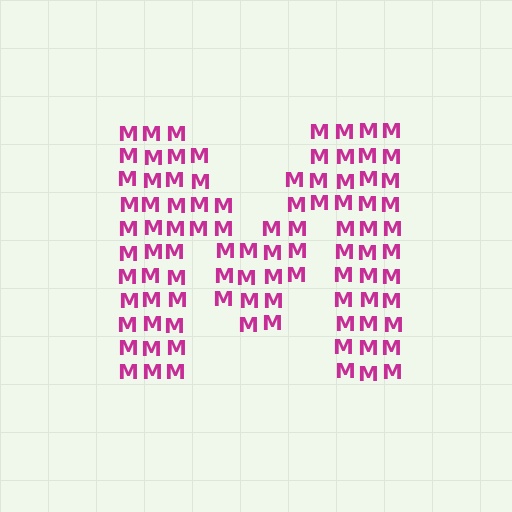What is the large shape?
The large shape is the letter M.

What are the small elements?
The small elements are letter M's.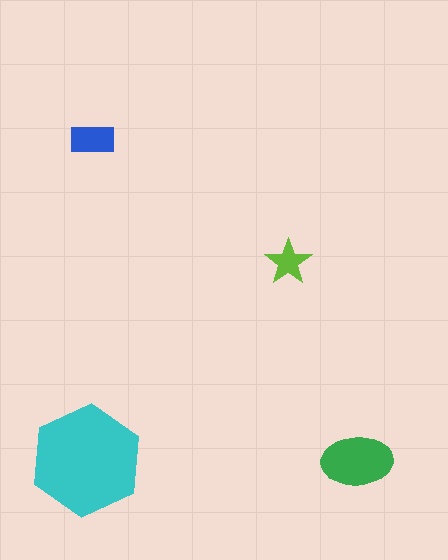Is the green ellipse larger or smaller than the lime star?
Larger.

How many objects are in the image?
There are 4 objects in the image.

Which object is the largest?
The cyan hexagon.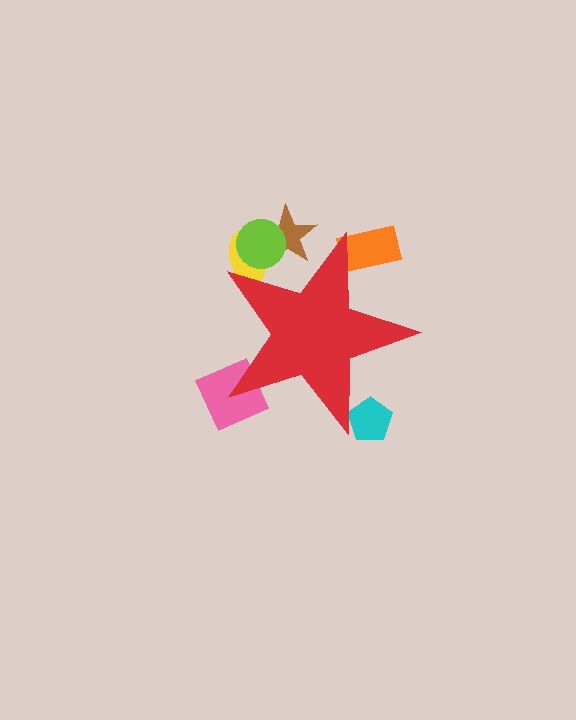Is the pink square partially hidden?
Yes, the pink square is partially hidden behind the red star.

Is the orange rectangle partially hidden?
Yes, the orange rectangle is partially hidden behind the red star.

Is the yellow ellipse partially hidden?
Yes, the yellow ellipse is partially hidden behind the red star.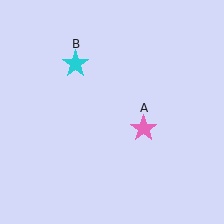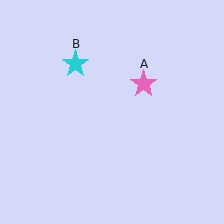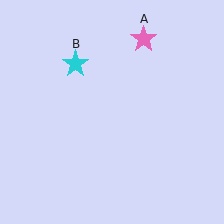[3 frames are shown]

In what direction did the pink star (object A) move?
The pink star (object A) moved up.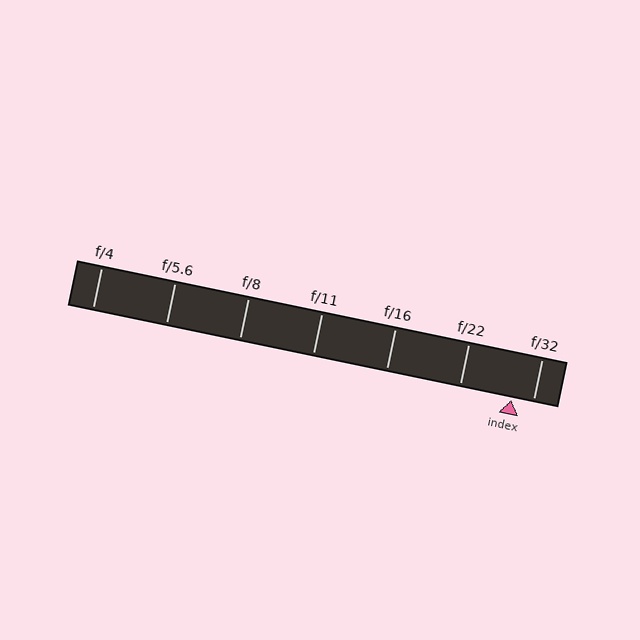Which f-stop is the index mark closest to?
The index mark is closest to f/32.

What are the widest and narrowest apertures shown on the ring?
The widest aperture shown is f/4 and the narrowest is f/32.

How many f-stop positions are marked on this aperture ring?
There are 7 f-stop positions marked.